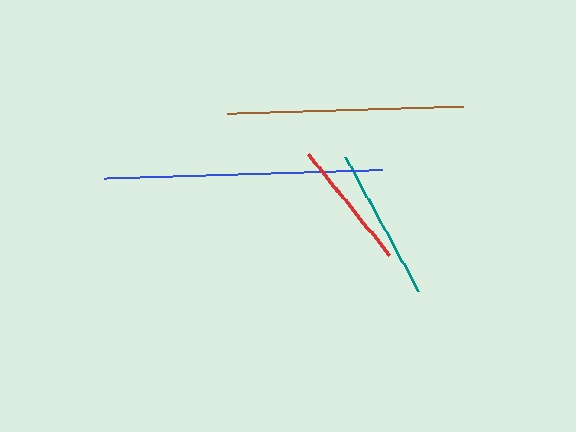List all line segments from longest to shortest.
From longest to shortest: blue, brown, teal, red.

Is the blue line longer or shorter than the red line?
The blue line is longer than the red line.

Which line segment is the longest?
The blue line is the longest at approximately 278 pixels.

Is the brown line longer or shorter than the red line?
The brown line is longer than the red line.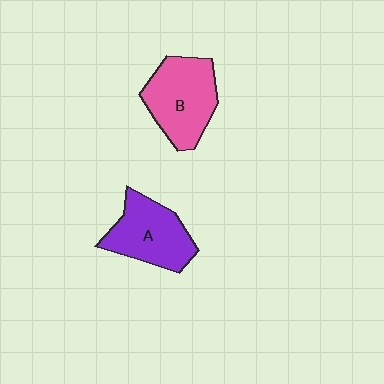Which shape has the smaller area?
Shape A (purple).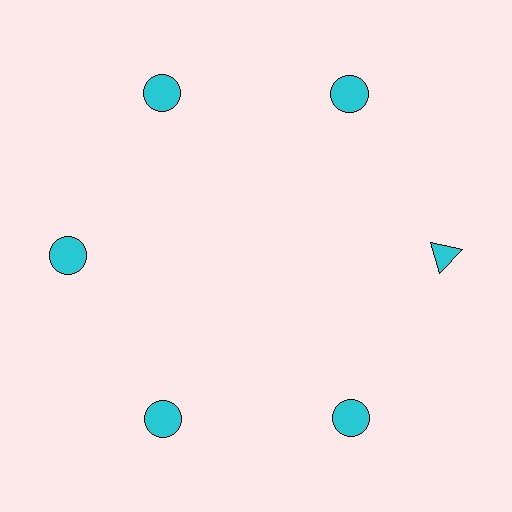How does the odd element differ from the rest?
It has a different shape: triangle instead of circle.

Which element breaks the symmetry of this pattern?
The cyan triangle at roughly the 3 o'clock position breaks the symmetry. All other shapes are cyan circles.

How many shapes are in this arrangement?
There are 6 shapes arranged in a ring pattern.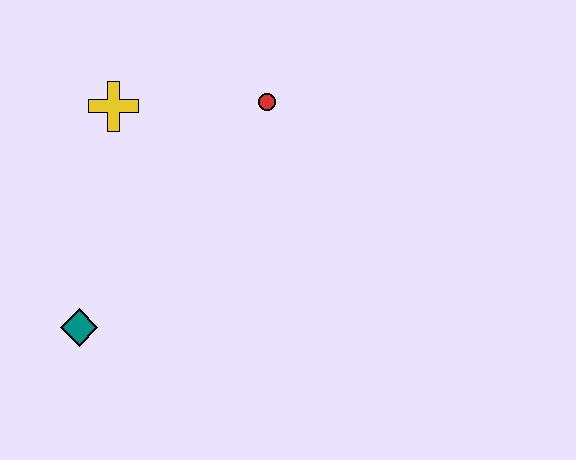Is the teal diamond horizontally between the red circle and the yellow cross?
No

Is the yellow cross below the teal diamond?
No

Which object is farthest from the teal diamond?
The red circle is farthest from the teal diamond.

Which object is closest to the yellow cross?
The red circle is closest to the yellow cross.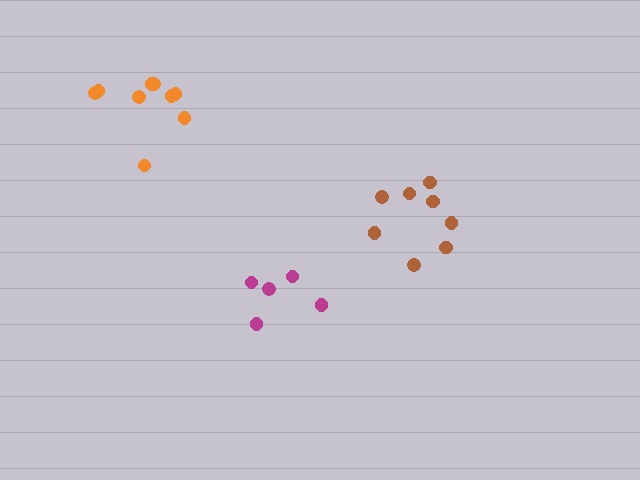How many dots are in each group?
Group 1: 5 dots, Group 2: 9 dots, Group 3: 8 dots (22 total).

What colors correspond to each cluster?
The clusters are colored: magenta, orange, brown.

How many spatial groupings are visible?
There are 3 spatial groupings.